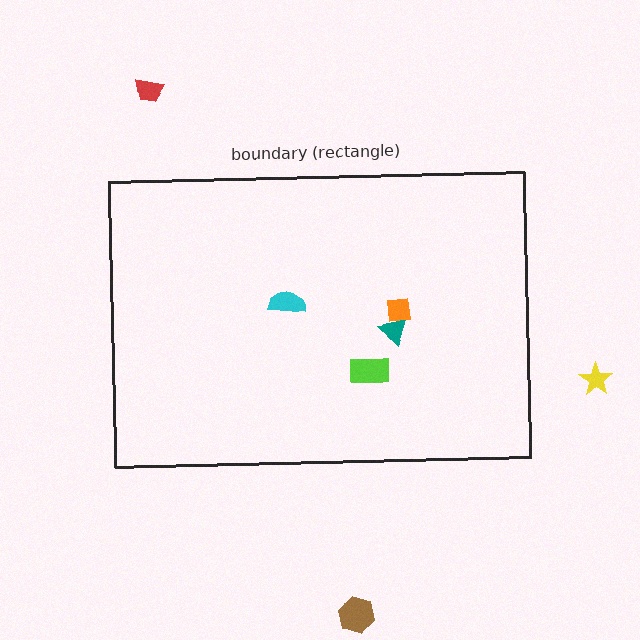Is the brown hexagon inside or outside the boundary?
Outside.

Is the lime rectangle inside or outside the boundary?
Inside.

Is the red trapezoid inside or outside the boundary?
Outside.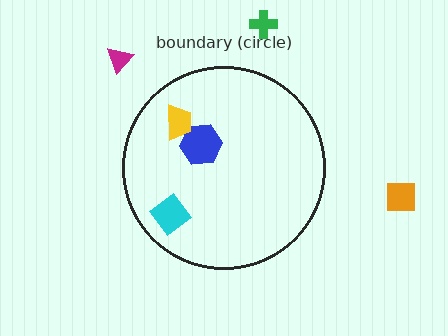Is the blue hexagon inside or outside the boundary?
Inside.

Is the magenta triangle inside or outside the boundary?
Outside.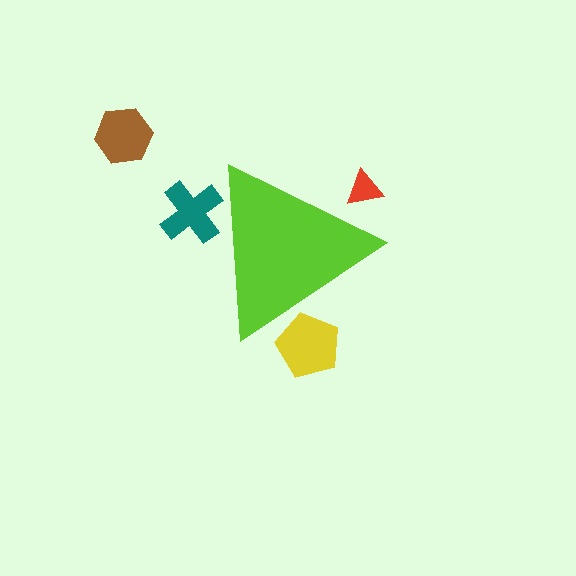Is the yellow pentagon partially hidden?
Yes, the yellow pentagon is partially hidden behind the lime triangle.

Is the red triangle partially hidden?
Yes, the red triangle is partially hidden behind the lime triangle.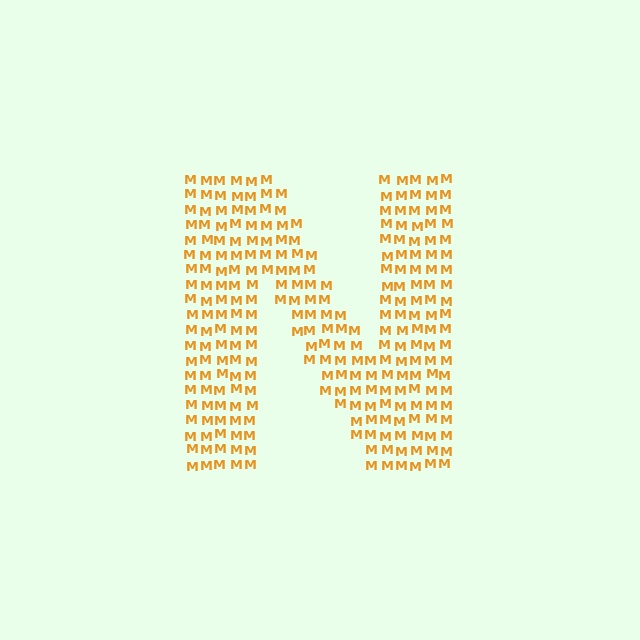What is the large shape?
The large shape is the letter N.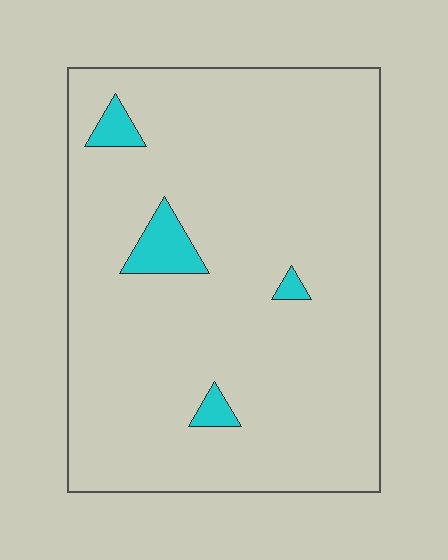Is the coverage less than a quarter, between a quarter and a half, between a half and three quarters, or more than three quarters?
Less than a quarter.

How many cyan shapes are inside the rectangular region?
4.